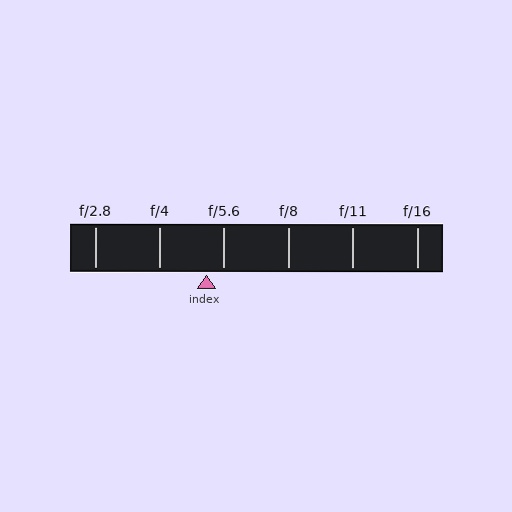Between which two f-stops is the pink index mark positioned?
The index mark is between f/4 and f/5.6.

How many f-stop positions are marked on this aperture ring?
There are 6 f-stop positions marked.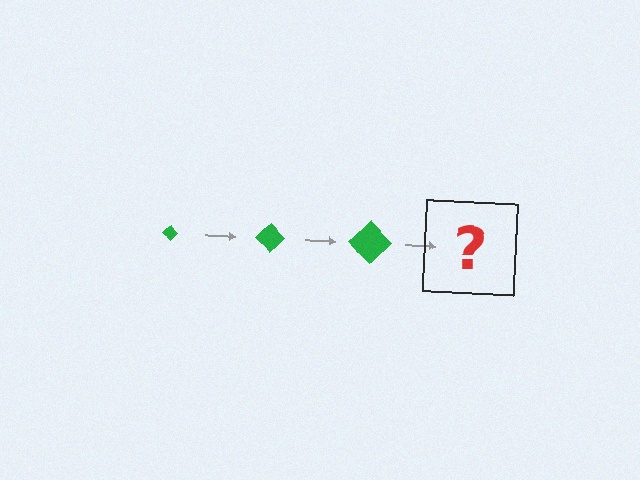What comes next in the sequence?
The next element should be a green diamond, larger than the previous one.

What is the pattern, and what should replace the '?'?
The pattern is that the diamond gets progressively larger each step. The '?' should be a green diamond, larger than the previous one.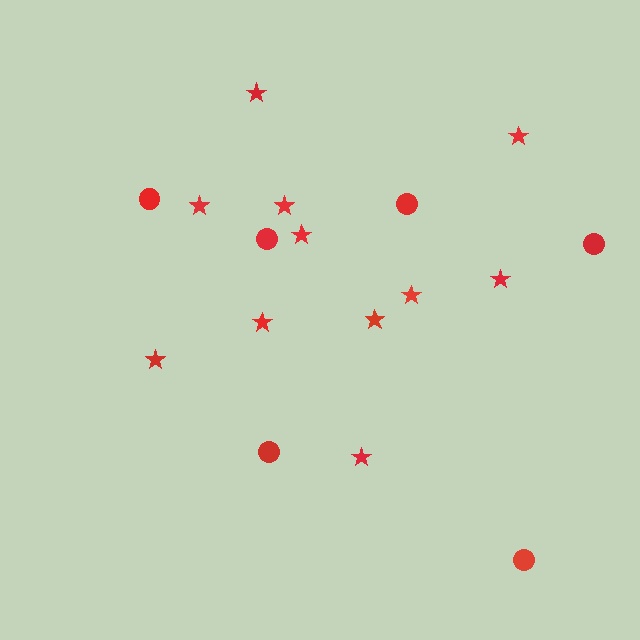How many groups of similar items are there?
There are 2 groups: one group of stars (11) and one group of circles (6).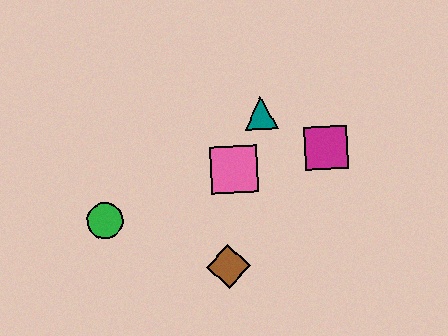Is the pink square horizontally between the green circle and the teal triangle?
Yes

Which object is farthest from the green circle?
The magenta square is farthest from the green circle.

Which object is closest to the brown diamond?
The pink square is closest to the brown diamond.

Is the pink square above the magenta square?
No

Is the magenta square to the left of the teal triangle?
No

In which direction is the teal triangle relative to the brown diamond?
The teal triangle is above the brown diamond.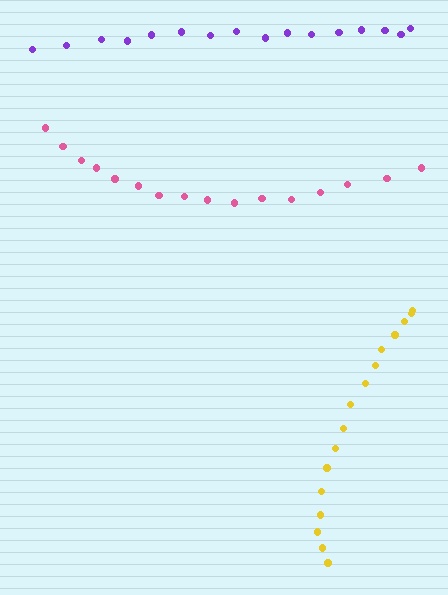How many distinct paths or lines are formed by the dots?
There are 3 distinct paths.